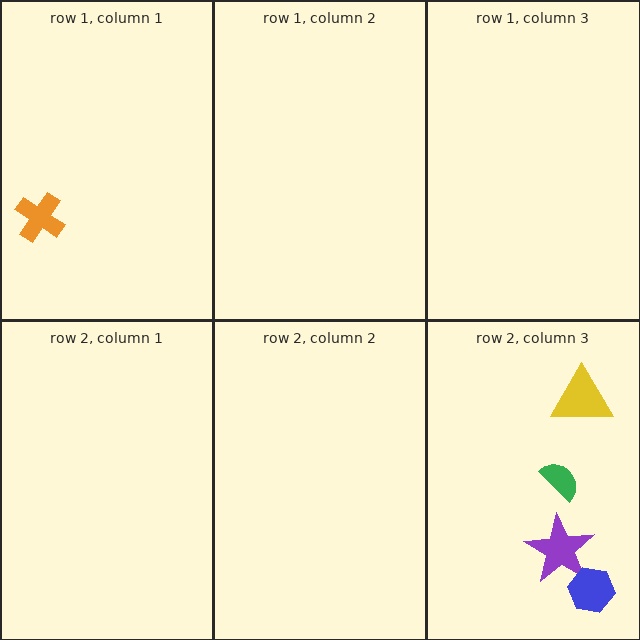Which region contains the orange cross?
The row 1, column 1 region.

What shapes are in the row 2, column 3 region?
The yellow triangle, the green semicircle, the purple star, the blue hexagon.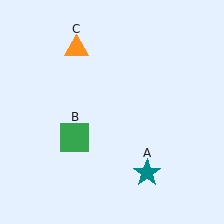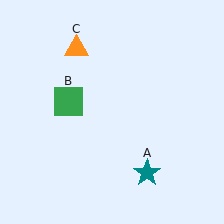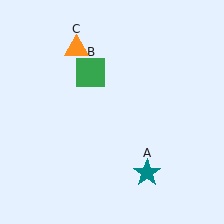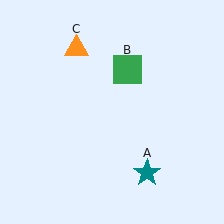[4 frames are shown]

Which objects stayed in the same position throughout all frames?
Teal star (object A) and orange triangle (object C) remained stationary.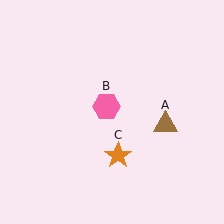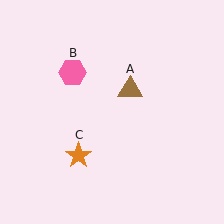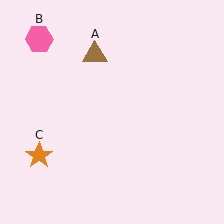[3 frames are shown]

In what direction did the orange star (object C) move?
The orange star (object C) moved left.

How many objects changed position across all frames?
3 objects changed position: brown triangle (object A), pink hexagon (object B), orange star (object C).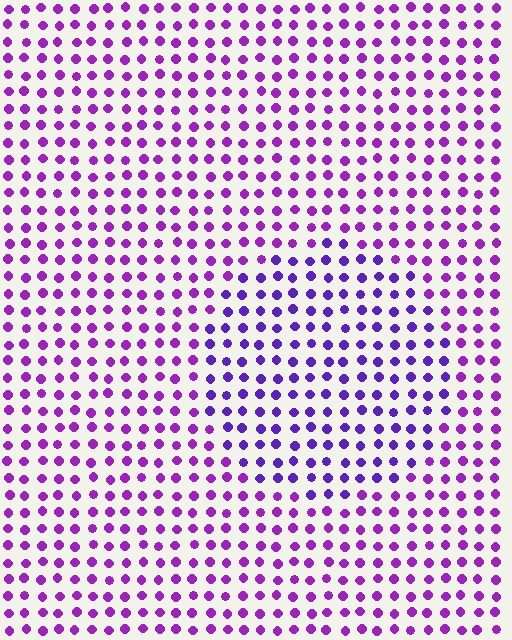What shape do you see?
I see a circle.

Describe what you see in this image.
The image is filled with small purple elements in a uniform arrangement. A circle-shaped region is visible where the elements are tinted to a slightly different hue, forming a subtle color boundary.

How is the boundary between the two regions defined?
The boundary is defined purely by a slight shift in hue (about 26 degrees). Spacing, size, and orientation are identical on both sides.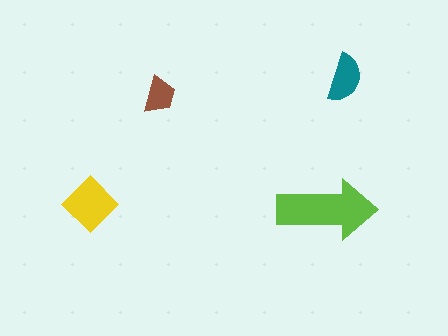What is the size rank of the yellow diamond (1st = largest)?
2nd.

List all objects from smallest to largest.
The brown trapezoid, the teal semicircle, the yellow diamond, the lime arrow.